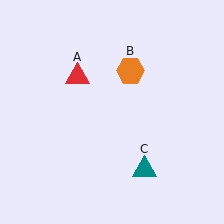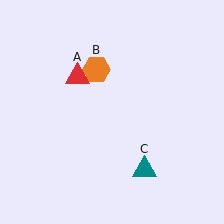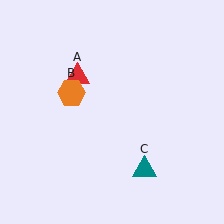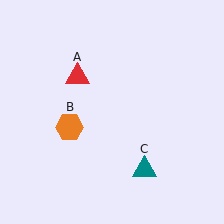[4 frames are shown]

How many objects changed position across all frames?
1 object changed position: orange hexagon (object B).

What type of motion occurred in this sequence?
The orange hexagon (object B) rotated counterclockwise around the center of the scene.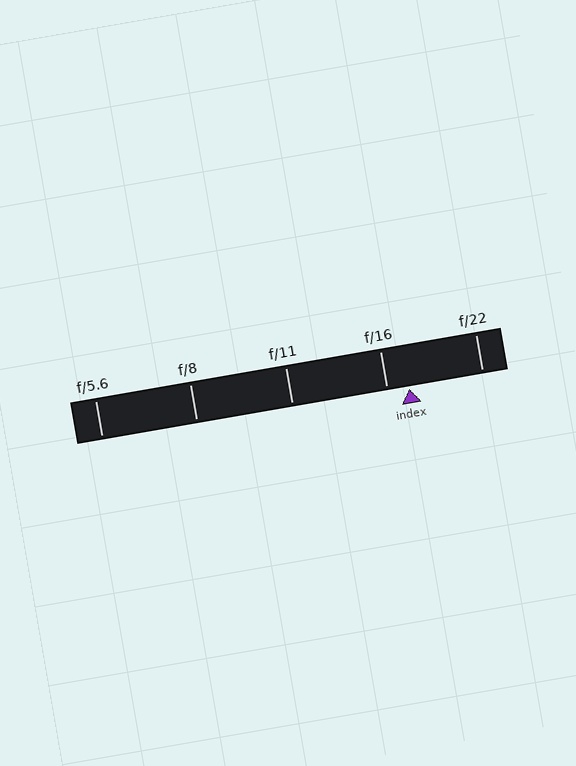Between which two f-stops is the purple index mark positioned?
The index mark is between f/16 and f/22.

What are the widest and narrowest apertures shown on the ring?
The widest aperture shown is f/5.6 and the narrowest is f/22.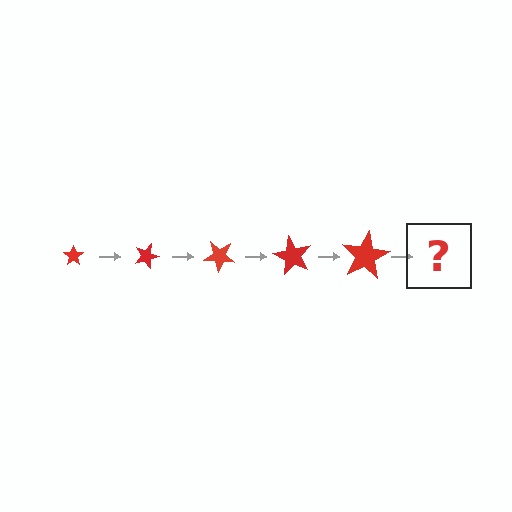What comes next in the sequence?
The next element should be a star, larger than the previous one and rotated 100 degrees from the start.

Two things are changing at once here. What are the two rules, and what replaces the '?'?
The two rules are that the star grows larger each step and it rotates 20 degrees each step. The '?' should be a star, larger than the previous one and rotated 100 degrees from the start.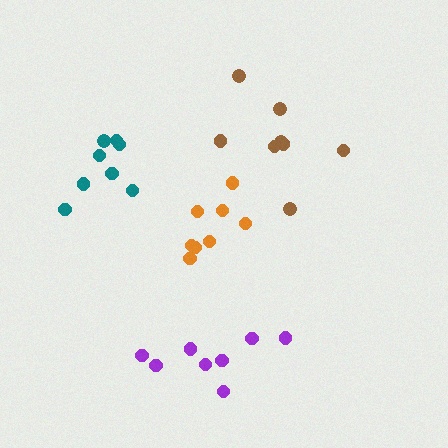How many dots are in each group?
Group 1: 8 dots, Group 2: 8 dots, Group 3: 8 dots, Group 4: 8 dots (32 total).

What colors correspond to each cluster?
The clusters are colored: orange, brown, purple, teal.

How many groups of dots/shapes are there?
There are 4 groups.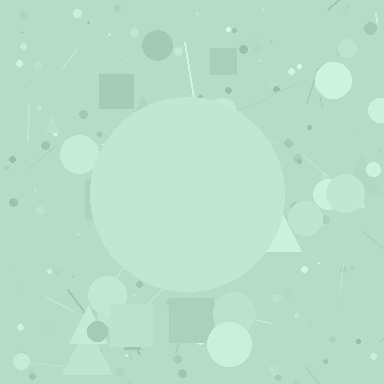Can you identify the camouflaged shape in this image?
The camouflaged shape is a circle.